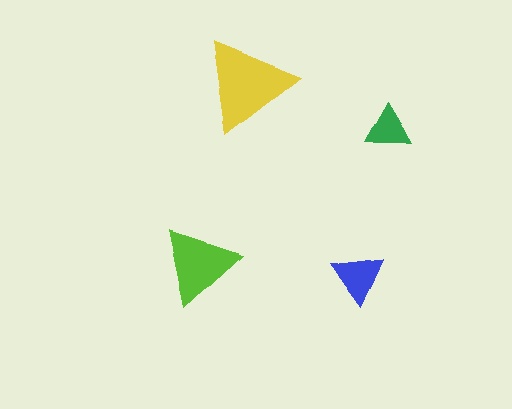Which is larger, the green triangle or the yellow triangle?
The yellow one.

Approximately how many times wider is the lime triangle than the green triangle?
About 1.5 times wider.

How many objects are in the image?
There are 4 objects in the image.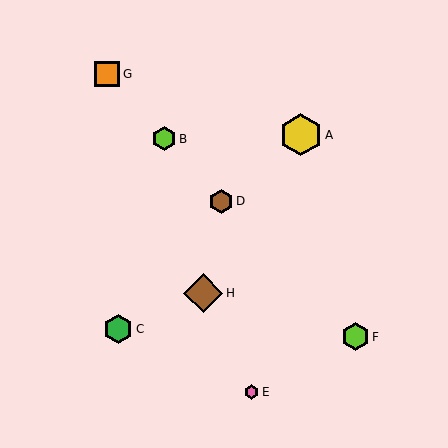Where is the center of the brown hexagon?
The center of the brown hexagon is at (221, 201).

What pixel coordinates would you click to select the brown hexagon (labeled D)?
Click at (221, 201) to select the brown hexagon D.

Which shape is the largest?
The yellow hexagon (labeled A) is the largest.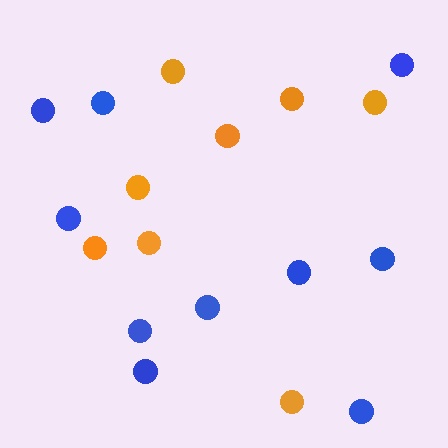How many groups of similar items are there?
There are 2 groups: one group of orange circles (8) and one group of blue circles (10).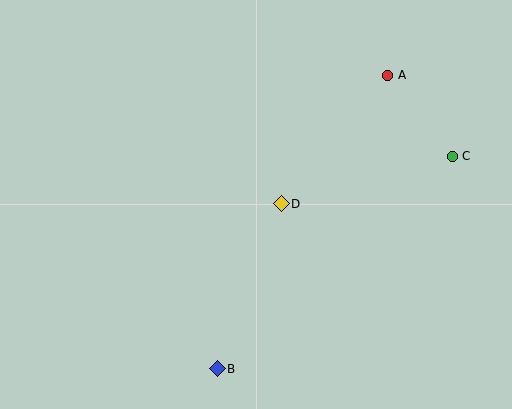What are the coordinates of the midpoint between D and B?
The midpoint between D and B is at (249, 286).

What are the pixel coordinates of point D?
Point D is at (281, 204).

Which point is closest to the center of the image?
Point D at (281, 204) is closest to the center.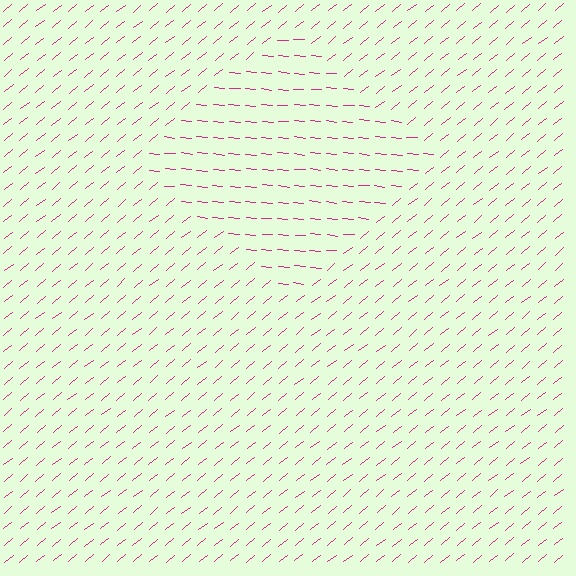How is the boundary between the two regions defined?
The boundary is defined purely by a change in line orientation (approximately 45 degrees difference). All lines are the same color and thickness.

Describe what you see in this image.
The image is filled with small magenta line segments. A diamond region in the image has lines oriented differently from the surrounding lines, creating a visible texture boundary.